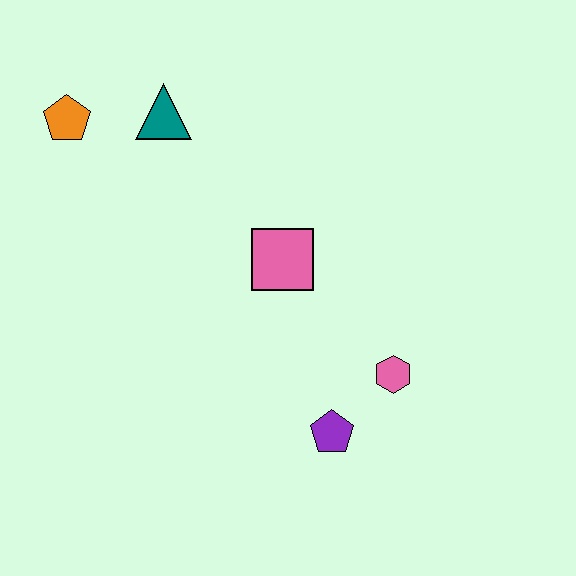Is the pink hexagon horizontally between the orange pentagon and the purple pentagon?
No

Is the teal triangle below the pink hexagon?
No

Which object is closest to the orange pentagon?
The teal triangle is closest to the orange pentagon.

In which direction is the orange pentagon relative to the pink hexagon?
The orange pentagon is to the left of the pink hexagon.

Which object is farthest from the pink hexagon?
The orange pentagon is farthest from the pink hexagon.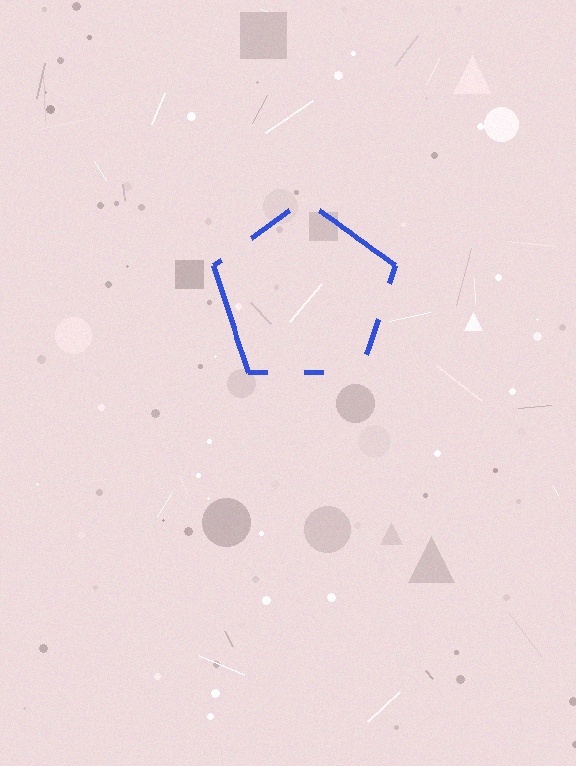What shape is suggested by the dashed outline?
The dashed outline suggests a pentagon.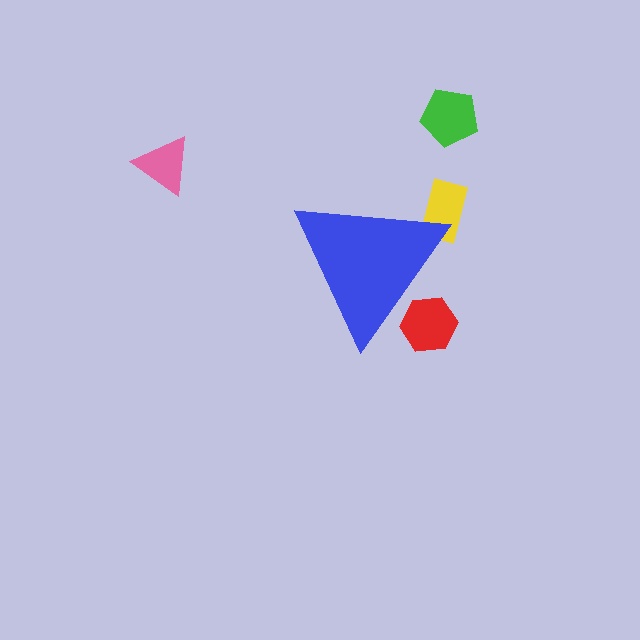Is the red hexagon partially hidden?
Yes, the red hexagon is partially hidden behind the blue triangle.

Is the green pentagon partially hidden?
No, the green pentagon is fully visible.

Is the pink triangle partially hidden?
No, the pink triangle is fully visible.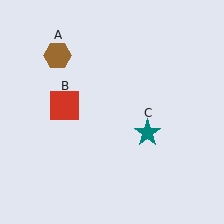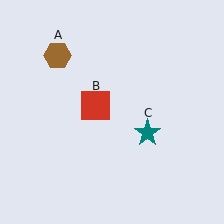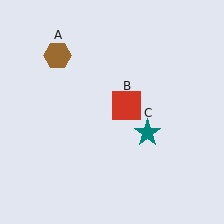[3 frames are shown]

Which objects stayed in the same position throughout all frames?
Brown hexagon (object A) and teal star (object C) remained stationary.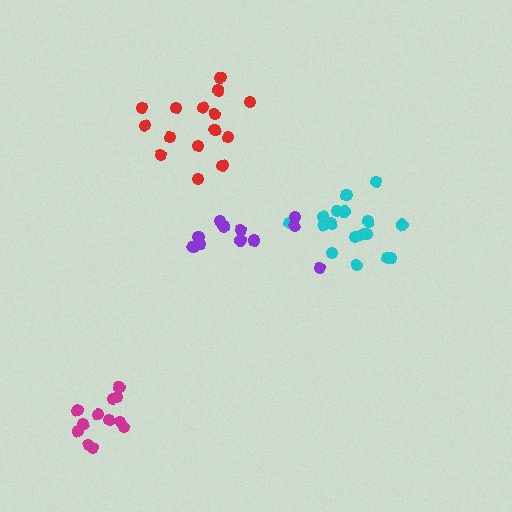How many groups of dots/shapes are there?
There are 4 groups.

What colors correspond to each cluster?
The clusters are colored: magenta, cyan, red, purple.